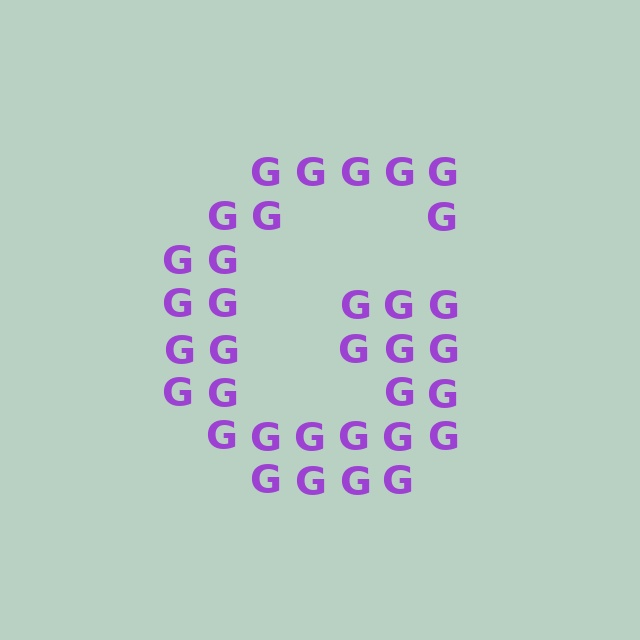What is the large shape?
The large shape is the letter G.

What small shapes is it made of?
It is made of small letter G's.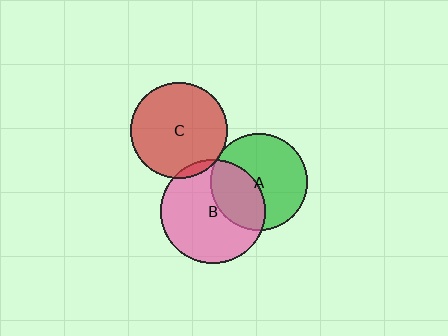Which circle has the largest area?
Circle B (pink).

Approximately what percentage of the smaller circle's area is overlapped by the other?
Approximately 35%.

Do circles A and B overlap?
Yes.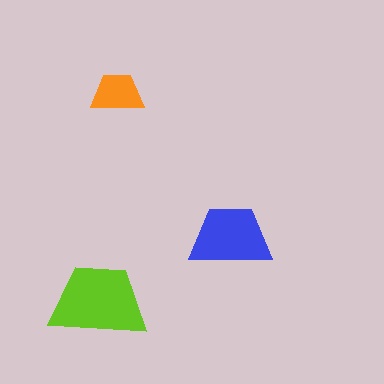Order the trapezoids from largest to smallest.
the lime one, the blue one, the orange one.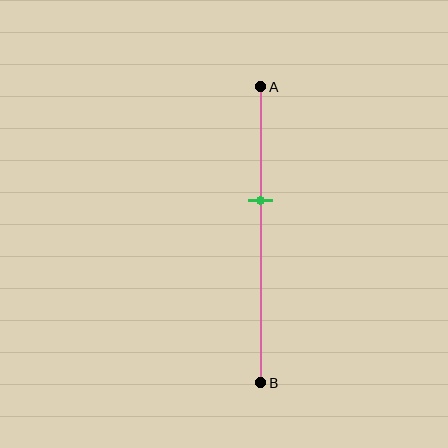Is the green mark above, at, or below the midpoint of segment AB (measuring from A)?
The green mark is above the midpoint of segment AB.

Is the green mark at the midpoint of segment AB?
No, the mark is at about 40% from A, not at the 50% midpoint.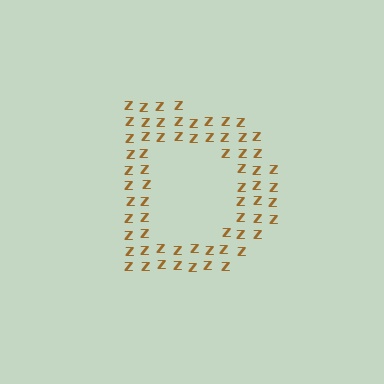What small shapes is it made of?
It is made of small letter Z's.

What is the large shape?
The large shape is the letter D.